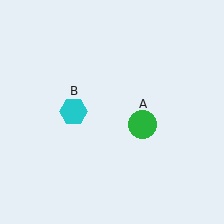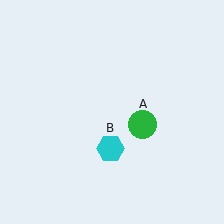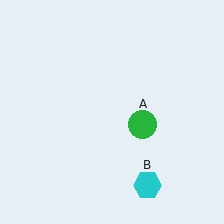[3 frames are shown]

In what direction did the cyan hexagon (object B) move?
The cyan hexagon (object B) moved down and to the right.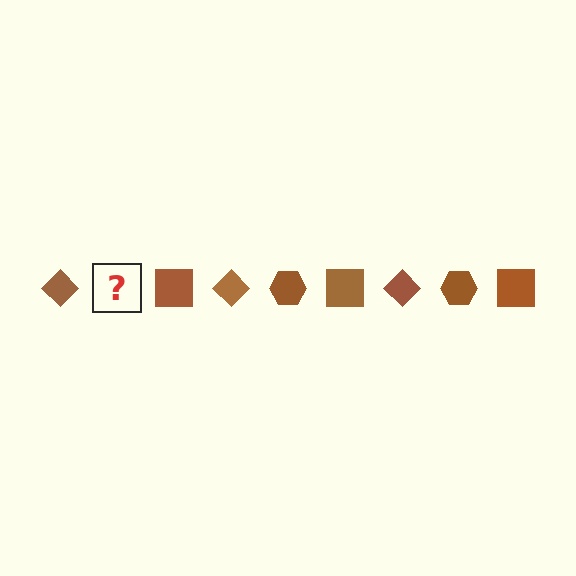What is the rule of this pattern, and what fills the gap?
The rule is that the pattern cycles through diamond, hexagon, square shapes in brown. The gap should be filled with a brown hexagon.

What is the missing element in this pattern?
The missing element is a brown hexagon.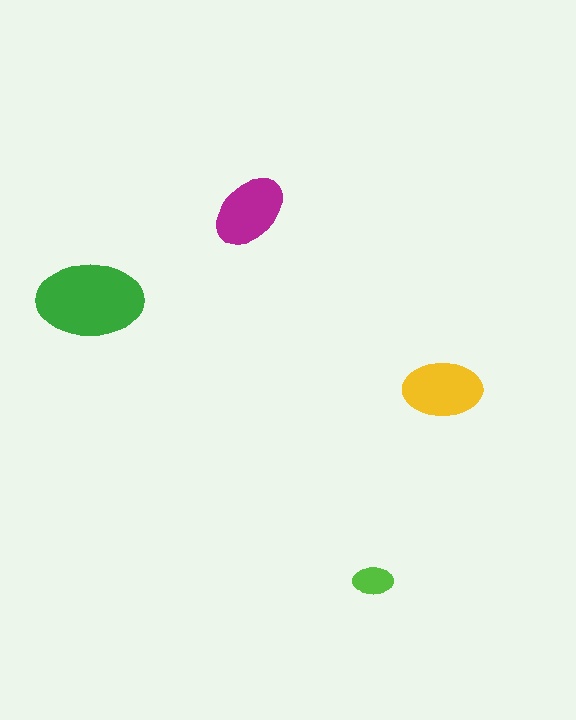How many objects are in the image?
There are 4 objects in the image.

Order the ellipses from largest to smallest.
the green one, the yellow one, the magenta one, the lime one.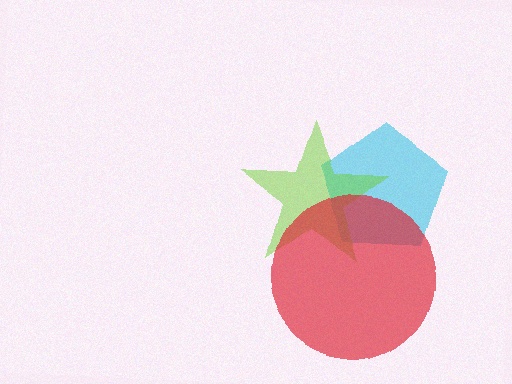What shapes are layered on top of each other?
The layered shapes are: a cyan pentagon, a lime star, a red circle.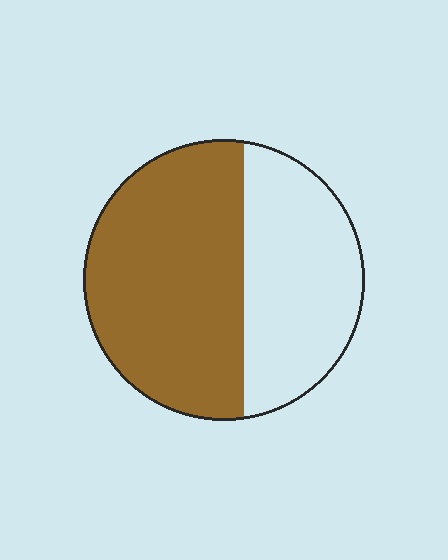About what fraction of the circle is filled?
About three fifths (3/5).